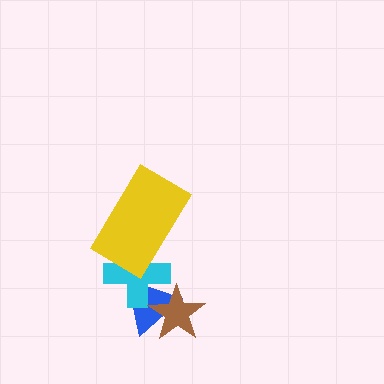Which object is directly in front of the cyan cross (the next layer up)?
The yellow rectangle is directly in front of the cyan cross.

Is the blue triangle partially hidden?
Yes, it is partially covered by another shape.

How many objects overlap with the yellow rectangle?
1 object overlaps with the yellow rectangle.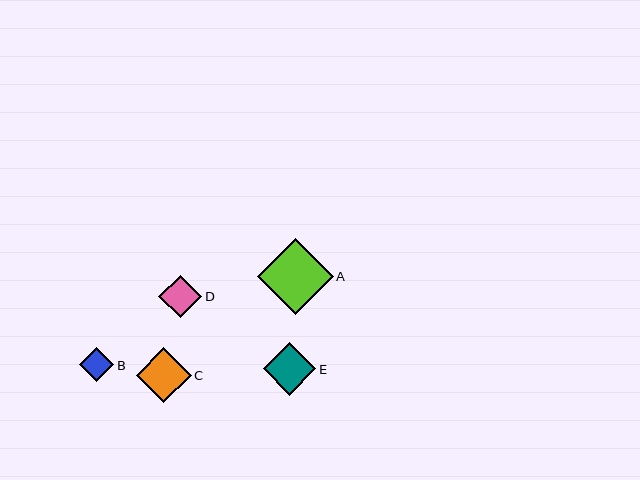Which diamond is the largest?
Diamond A is the largest with a size of approximately 76 pixels.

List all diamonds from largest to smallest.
From largest to smallest: A, C, E, D, B.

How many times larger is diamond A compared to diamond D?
Diamond A is approximately 1.8 times the size of diamond D.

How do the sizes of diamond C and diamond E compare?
Diamond C and diamond E are approximately the same size.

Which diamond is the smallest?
Diamond B is the smallest with a size of approximately 34 pixels.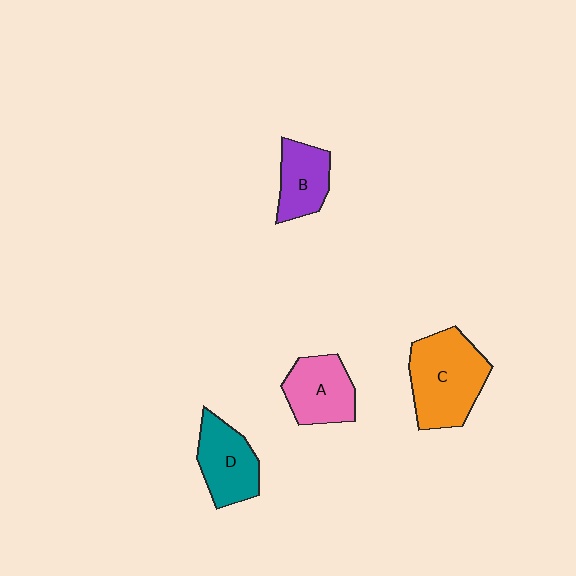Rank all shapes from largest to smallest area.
From largest to smallest: C (orange), D (teal), A (pink), B (purple).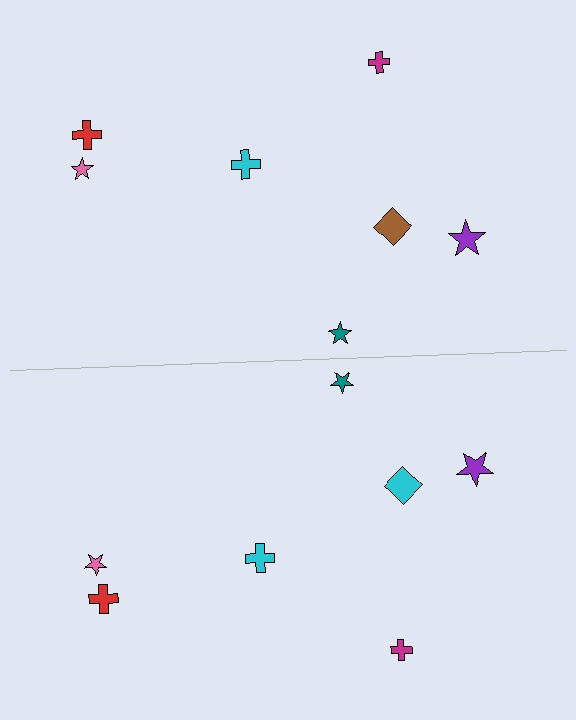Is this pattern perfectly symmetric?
No, the pattern is not perfectly symmetric. The cyan diamond on the bottom side breaks the symmetry — its mirror counterpart is brown.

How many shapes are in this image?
There are 14 shapes in this image.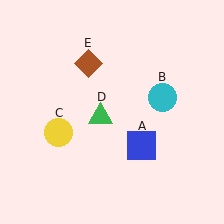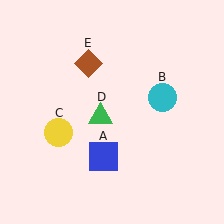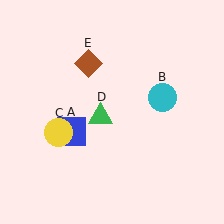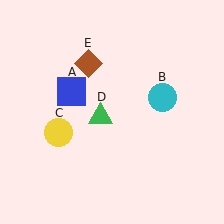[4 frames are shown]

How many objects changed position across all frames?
1 object changed position: blue square (object A).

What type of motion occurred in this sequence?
The blue square (object A) rotated clockwise around the center of the scene.